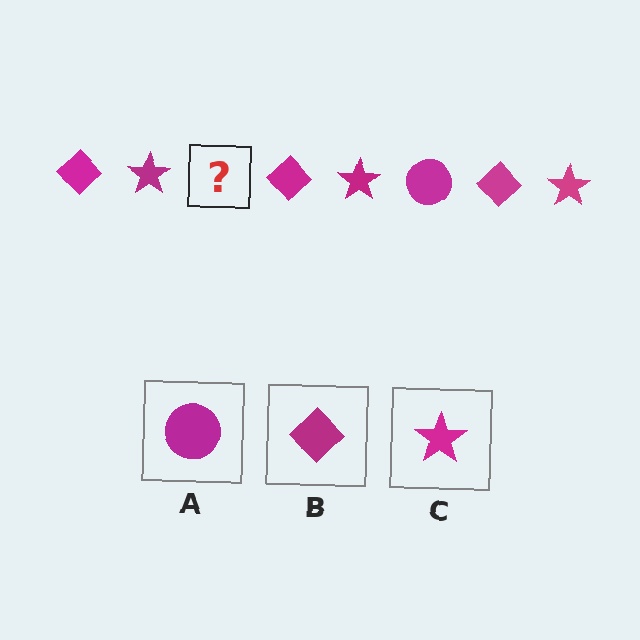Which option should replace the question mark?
Option A.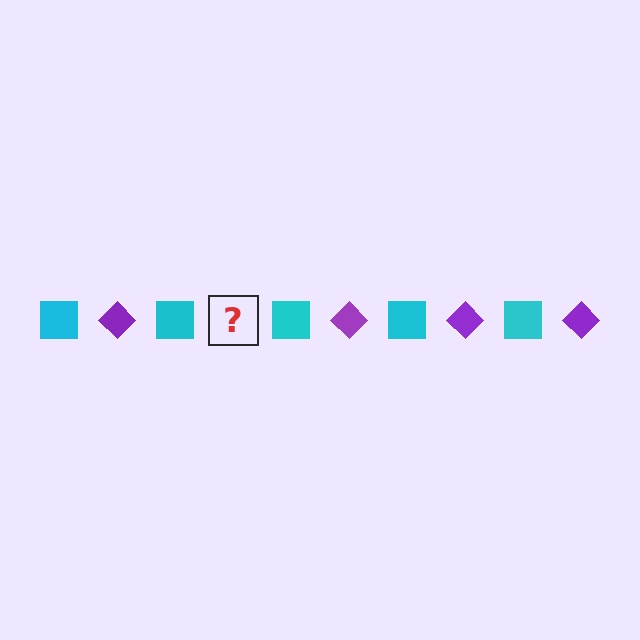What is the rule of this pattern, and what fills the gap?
The rule is that the pattern alternates between cyan square and purple diamond. The gap should be filled with a purple diamond.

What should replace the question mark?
The question mark should be replaced with a purple diamond.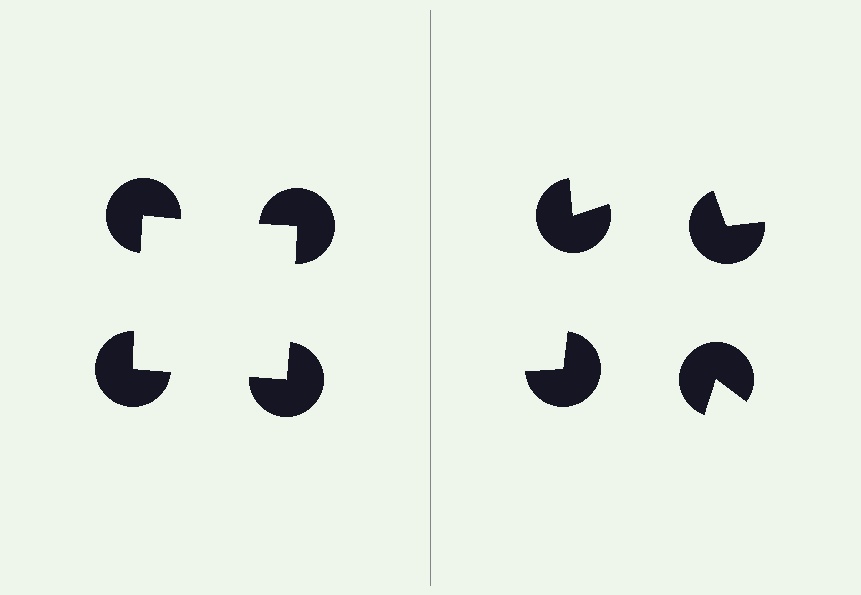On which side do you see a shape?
An illusory square appears on the left side. On the right side the wedge cuts are rotated, so no coherent shape forms.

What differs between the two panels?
The pac-man discs are positioned identically on both sides; only the wedge orientations differ. On the left they align to a square; on the right they are misaligned.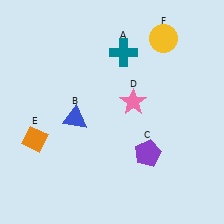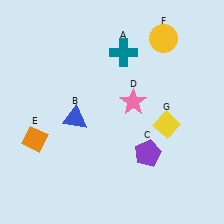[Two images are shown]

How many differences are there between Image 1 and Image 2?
There is 1 difference between the two images.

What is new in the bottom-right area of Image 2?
A yellow diamond (G) was added in the bottom-right area of Image 2.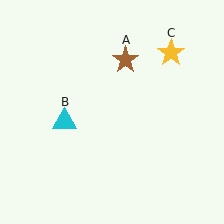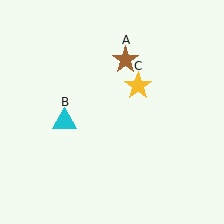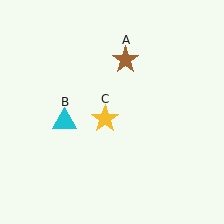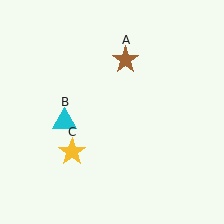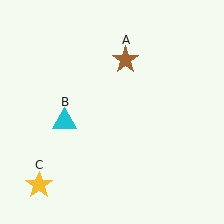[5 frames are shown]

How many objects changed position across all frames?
1 object changed position: yellow star (object C).